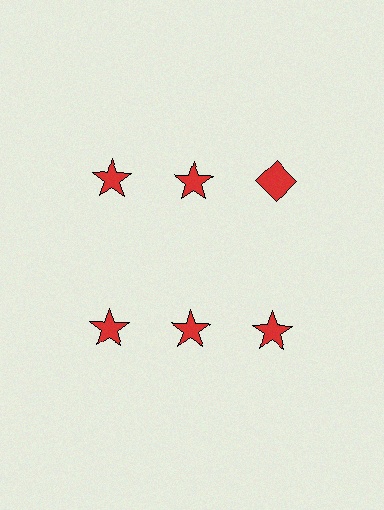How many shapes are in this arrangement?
There are 6 shapes arranged in a grid pattern.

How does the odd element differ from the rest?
It has a different shape: diamond instead of star.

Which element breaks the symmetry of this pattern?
The red diamond in the top row, center column breaks the symmetry. All other shapes are red stars.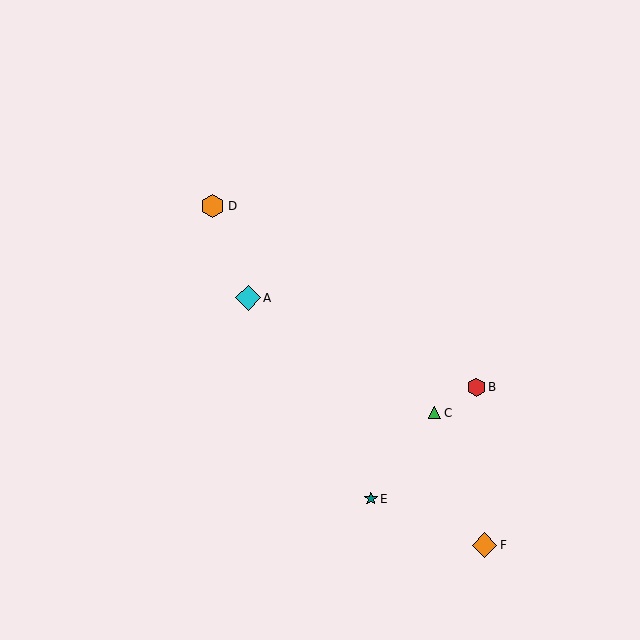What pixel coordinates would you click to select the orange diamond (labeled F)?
Click at (484, 545) to select the orange diamond F.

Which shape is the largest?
The orange diamond (labeled F) is the largest.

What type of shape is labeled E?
Shape E is a teal star.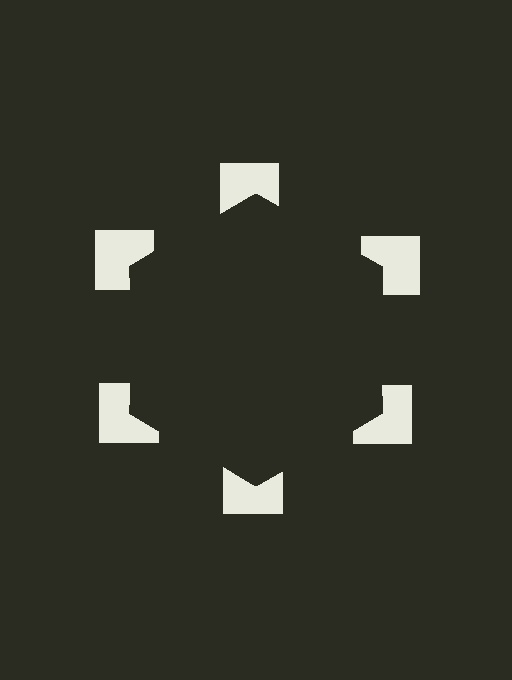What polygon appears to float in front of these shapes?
An illusory hexagon — its edges are inferred from the aligned wedge cuts in the notched squares, not physically drawn.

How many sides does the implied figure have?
6 sides.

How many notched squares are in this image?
There are 6 — one at each vertex of the illusory hexagon.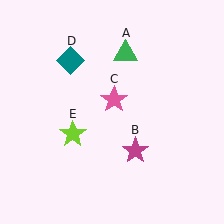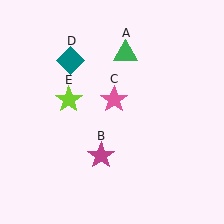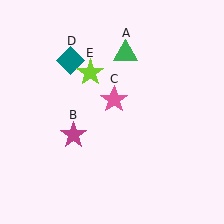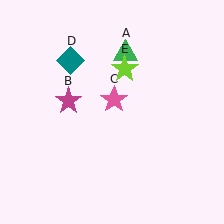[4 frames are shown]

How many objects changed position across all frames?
2 objects changed position: magenta star (object B), lime star (object E).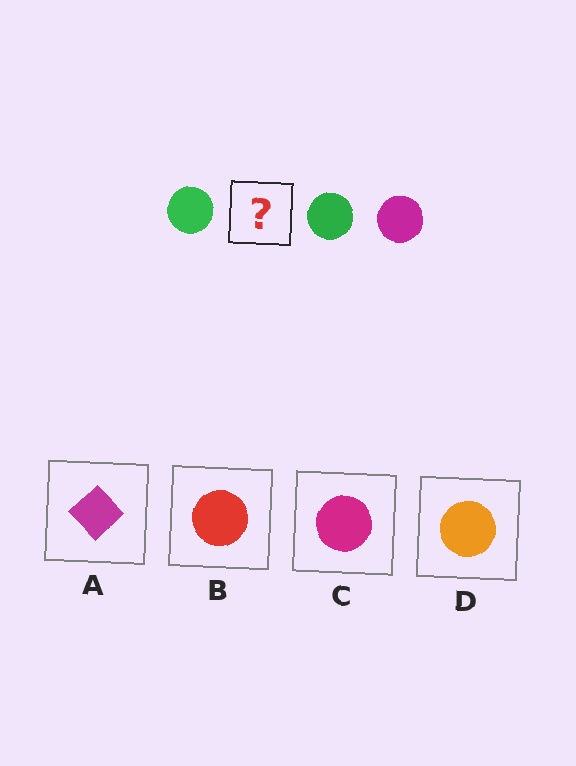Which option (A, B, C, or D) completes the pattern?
C.